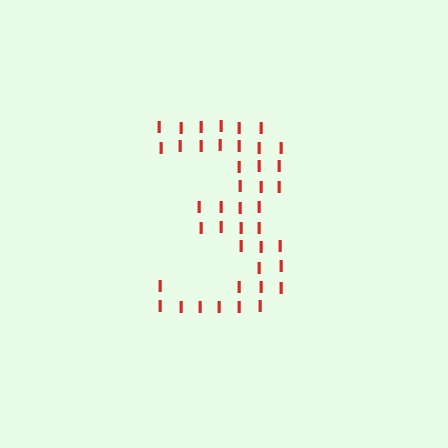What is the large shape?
The large shape is the digit 3.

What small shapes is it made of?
It is made of small letter I's.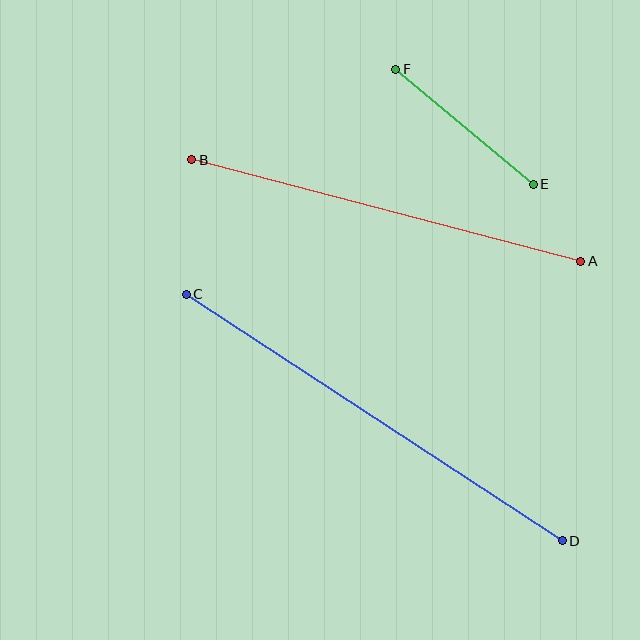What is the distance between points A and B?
The distance is approximately 402 pixels.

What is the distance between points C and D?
The distance is approximately 449 pixels.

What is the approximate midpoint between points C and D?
The midpoint is at approximately (374, 418) pixels.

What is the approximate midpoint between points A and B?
The midpoint is at approximately (386, 210) pixels.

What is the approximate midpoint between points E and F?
The midpoint is at approximately (464, 127) pixels.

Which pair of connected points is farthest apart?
Points C and D are farthest apart.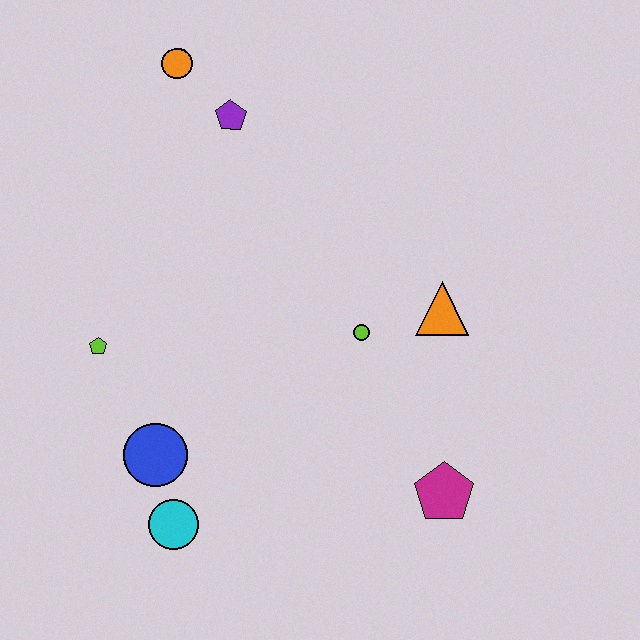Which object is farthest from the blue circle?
The orange circle is farthest from the blue circle.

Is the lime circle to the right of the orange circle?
Yes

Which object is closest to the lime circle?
The orange triangle is closest to the lime circle.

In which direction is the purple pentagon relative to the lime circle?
The purple pentagon is above the lime circle.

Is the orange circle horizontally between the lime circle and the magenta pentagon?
No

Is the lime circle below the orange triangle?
Yes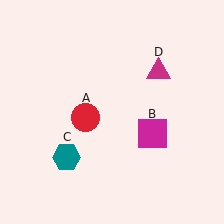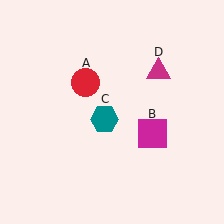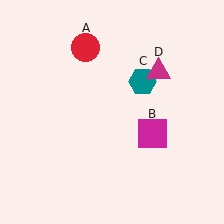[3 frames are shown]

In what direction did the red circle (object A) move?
The red circle (object A) moved up.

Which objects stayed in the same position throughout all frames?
Magenta square (object B) and magenta triangle (object D) remained stationary.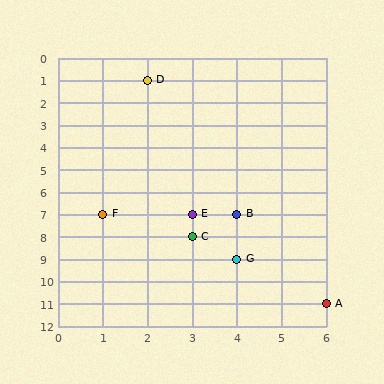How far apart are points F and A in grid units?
Points F and A are 5 columns and 4 rows apart (about 6.4 grid units diagonally).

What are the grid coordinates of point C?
Point C is at grid coordinates (3, 8).